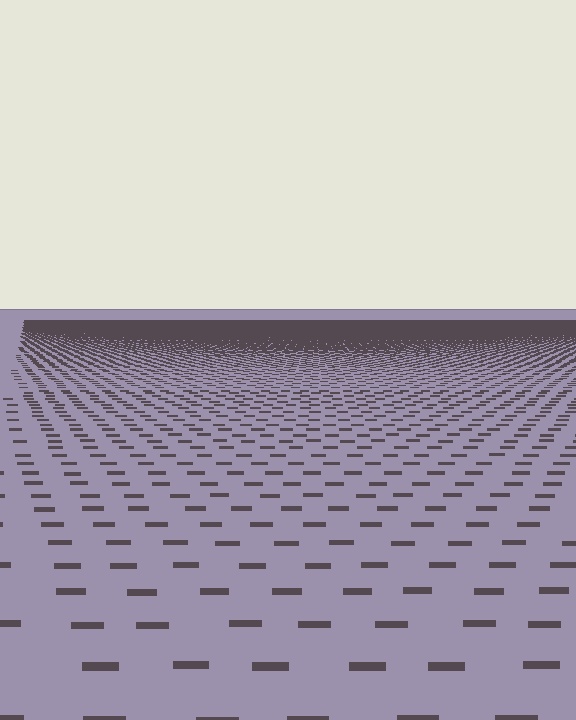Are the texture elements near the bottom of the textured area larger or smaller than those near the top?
Larger. Near the bottom, elements are closer to the viewer and appear at a bigger on-screen size.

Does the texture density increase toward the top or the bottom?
Density increases toward the top.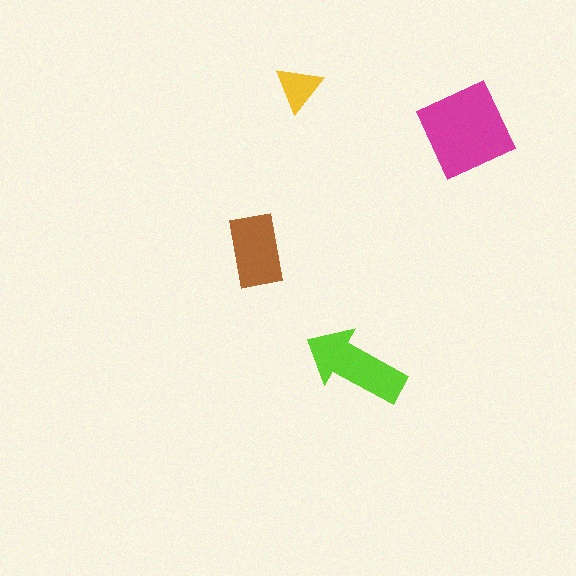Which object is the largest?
The magenta square.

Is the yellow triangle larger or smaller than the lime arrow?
Smaller.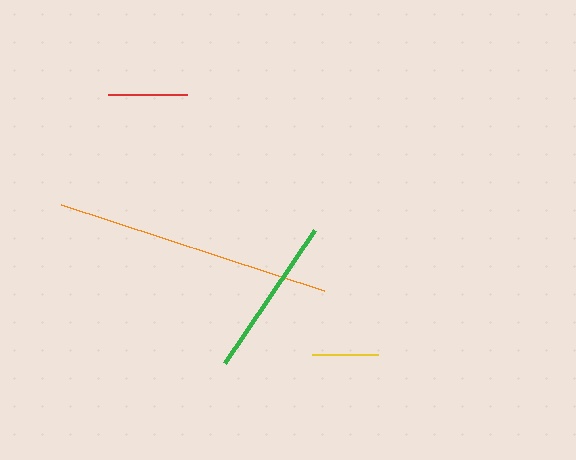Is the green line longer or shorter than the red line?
The green line is longer than the red line.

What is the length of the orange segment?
The orange segment is approximately 277 pixels long.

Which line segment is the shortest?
The yellow line is the shortest at approximately 67 pixels.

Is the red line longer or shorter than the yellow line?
The red line is longer than the yellow line.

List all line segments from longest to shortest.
From longest to shortest: orange, green, red, yellow.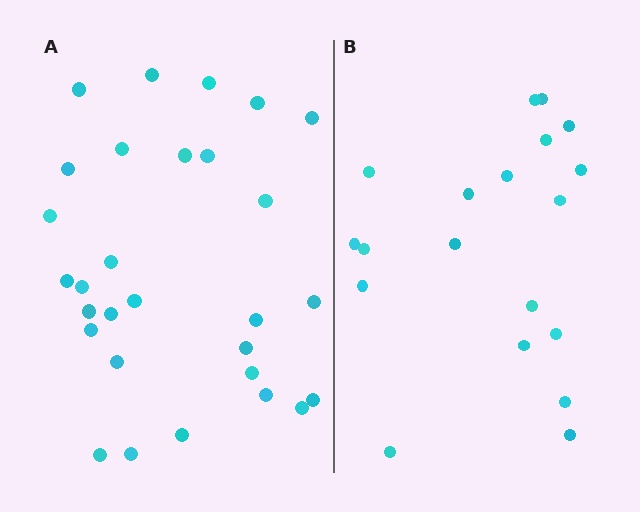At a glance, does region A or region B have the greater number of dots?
Region A (the left region) has more dots.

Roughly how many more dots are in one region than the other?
Region A has roughly 10 or so more dots than region B.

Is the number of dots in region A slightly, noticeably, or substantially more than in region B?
Region A has substantially more. The ratio is roughly 1.5 to 1.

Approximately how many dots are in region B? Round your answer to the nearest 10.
About 20 dots. (The exact count is 19, which rounds to 20.)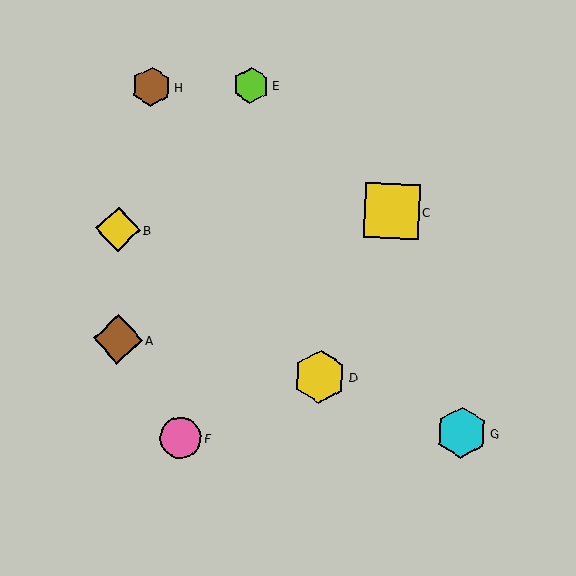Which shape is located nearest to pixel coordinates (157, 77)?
The brown hexagon (labeled H) at (151, 87) is nearest to that location.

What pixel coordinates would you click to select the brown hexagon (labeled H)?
Click at (151, 87) to select the brown hexagon H.